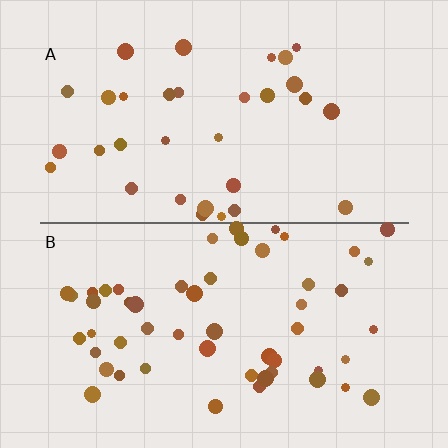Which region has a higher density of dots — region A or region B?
B (the bottom).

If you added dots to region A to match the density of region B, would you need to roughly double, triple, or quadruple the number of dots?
Approximately double.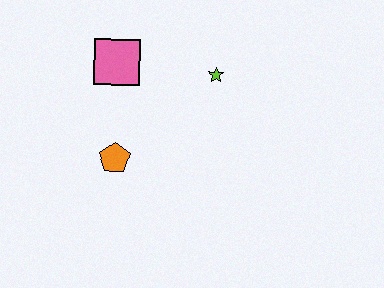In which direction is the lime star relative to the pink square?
The lime star is to the right of the pink square.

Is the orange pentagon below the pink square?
Yes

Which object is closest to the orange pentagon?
The pink square is closest to the orange pentagon.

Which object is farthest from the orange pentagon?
The lime star is farthest from the orange pentagon.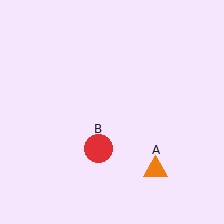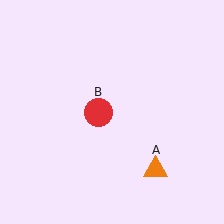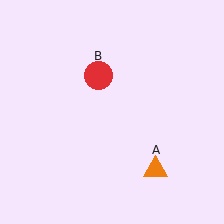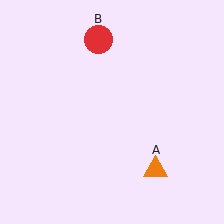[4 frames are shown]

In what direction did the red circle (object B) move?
The red circle (object B) moved up.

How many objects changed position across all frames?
1 object changed position: red circle (object B).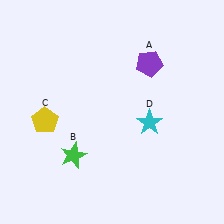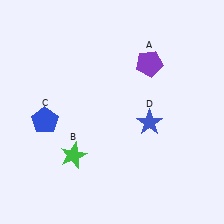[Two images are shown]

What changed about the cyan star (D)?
In Image 1, D is cyan. In Image 2, it changed to blue.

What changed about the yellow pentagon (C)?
In Image 1, C is yellow. In Image 2, it changed to blue.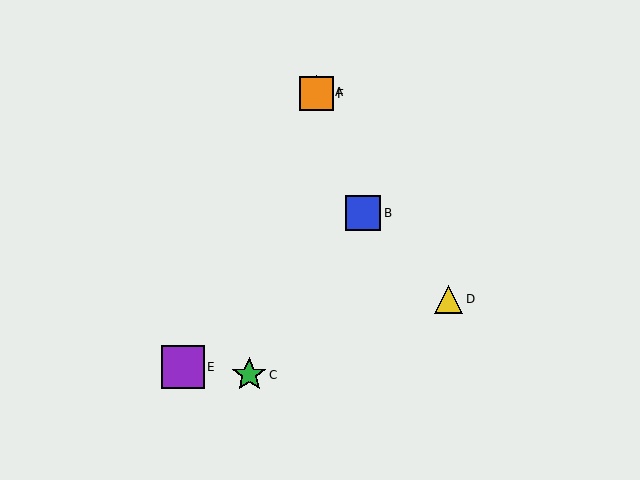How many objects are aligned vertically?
2 objects (A, F) are aligned vertically.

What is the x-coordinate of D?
Object D is at x≈449.